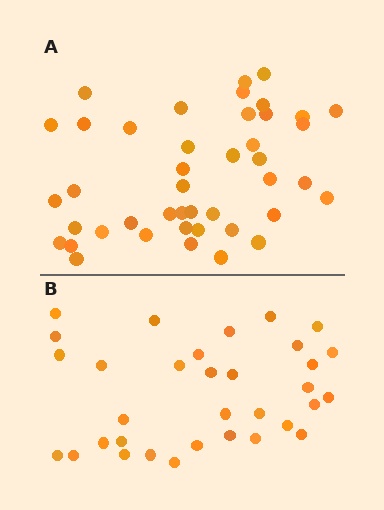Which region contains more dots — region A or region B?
Region A (the top region) has more dots.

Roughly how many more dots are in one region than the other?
Region A has roughly 10 or so more dots than region B.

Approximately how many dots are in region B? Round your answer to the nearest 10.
About 30 dots. (The exact count is 33, which rounds to 30.)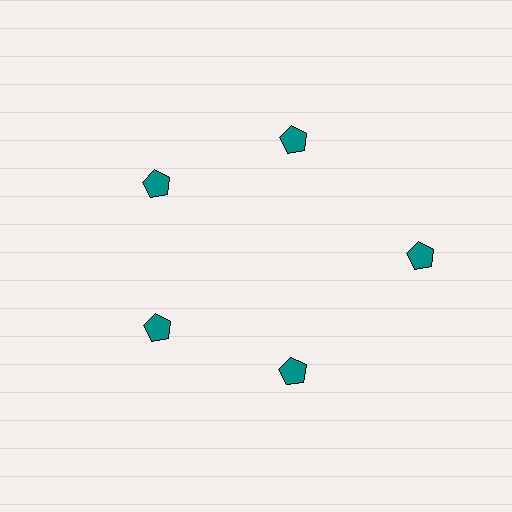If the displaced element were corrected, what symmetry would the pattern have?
It would have 5-fold rotational symmetry — the pattern would map onto itself every 72 degrees.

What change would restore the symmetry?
The symmetry would be restored by moving it inward, back onto the ring so that all 5 pentagons sit at equal angles and equal distance from the center.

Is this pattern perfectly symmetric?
No. The 5 teal pentagons are arranged in a ring, but one element near the 3 o'clock position is pushed outward from the center, breaking the 5-fold rotational symmetry.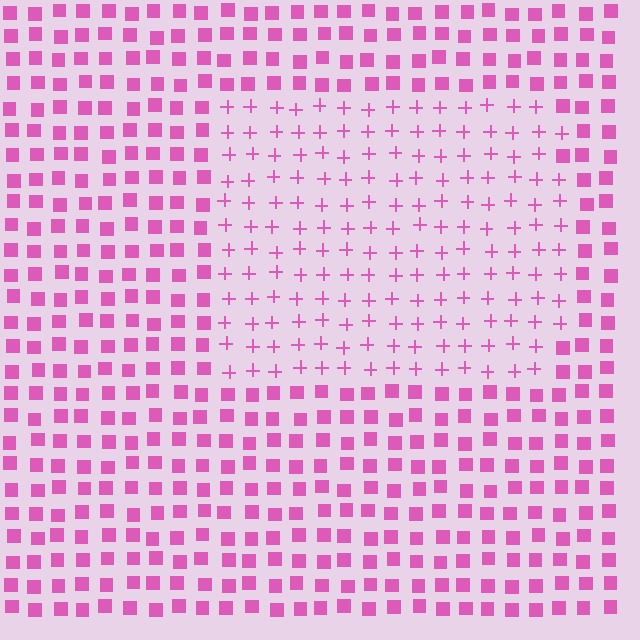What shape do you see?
I see a rectangle.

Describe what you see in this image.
The image is filled with small pink elements arranged in a uniform grid. A rectangle-shaped region contains plus signs, while the surrounding area contains squares. The boundary is defined purely by the change in element shape.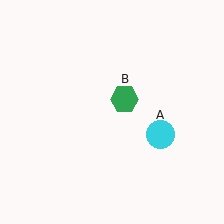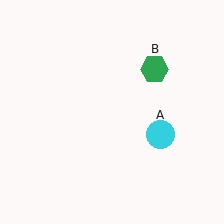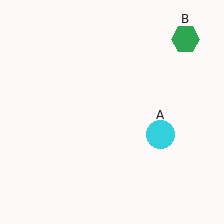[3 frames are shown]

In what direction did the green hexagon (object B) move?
The green hexagon (object B) moved up and to the right.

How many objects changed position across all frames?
1 object changed position: green hexagon (object B).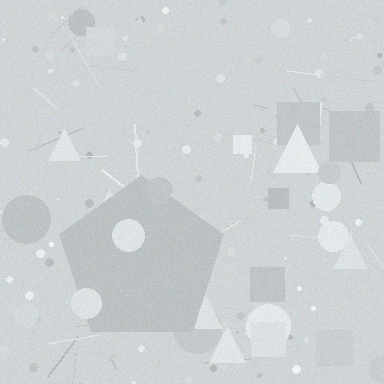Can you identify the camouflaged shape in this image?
The camouflaged shape is a pentagon.